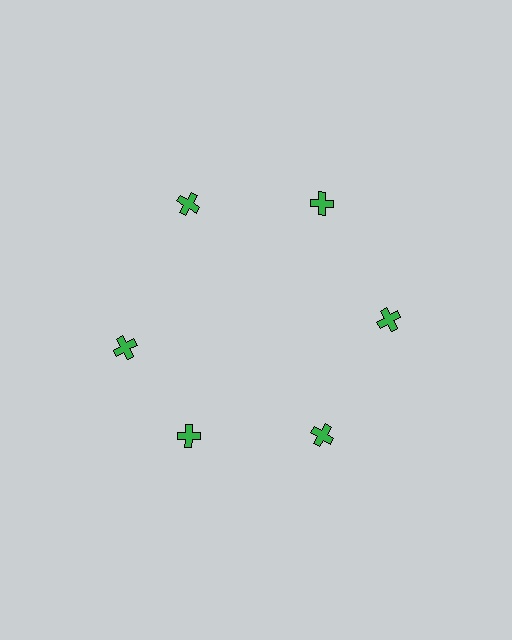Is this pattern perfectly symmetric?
No. The 6 green crosses are arranged in a ring, but one element near the 9 o'clock position is rotated out of alignment along the ring, breaking the 6-fold rotational symmetry.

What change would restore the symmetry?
The symmetry would be restored by rotating it back into even spacing with its neighbors so that all 6 crosses sit at equal angles and equal distance from the center.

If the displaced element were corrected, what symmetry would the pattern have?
It would have 6-fold rotational symmetry — the pattern would map onto itself every 60 degrees.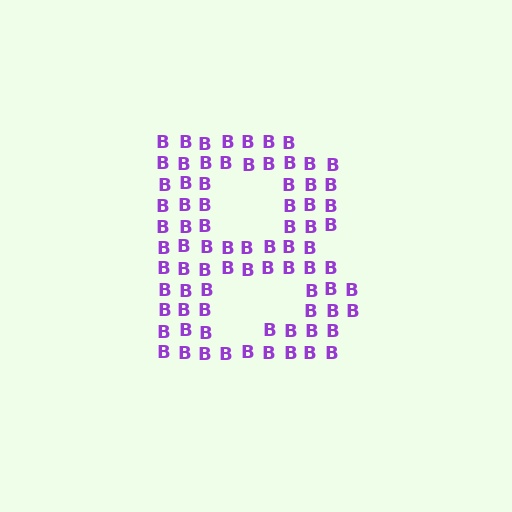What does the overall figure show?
The overall figure shows the letter B.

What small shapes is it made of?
It is made of small letter B's.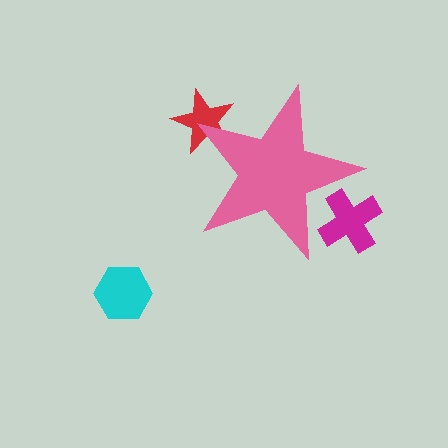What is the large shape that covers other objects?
A pink star.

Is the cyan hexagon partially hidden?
No, the cyan hexagon is fully visible.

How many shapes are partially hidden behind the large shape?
2 shapes are partially hidden.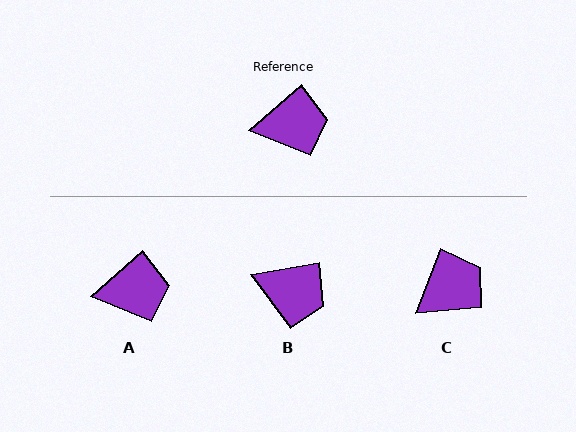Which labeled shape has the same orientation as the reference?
A.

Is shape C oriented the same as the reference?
No, it is off by about 27 degrees.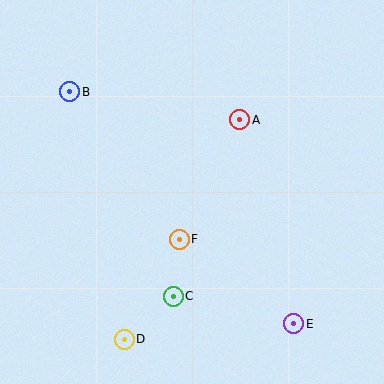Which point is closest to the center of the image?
Point F at (179, 239) is closest to the center.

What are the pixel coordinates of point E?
Point E is at (294, 324).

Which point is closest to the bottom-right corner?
Point E is closest to the bottom-right corner.